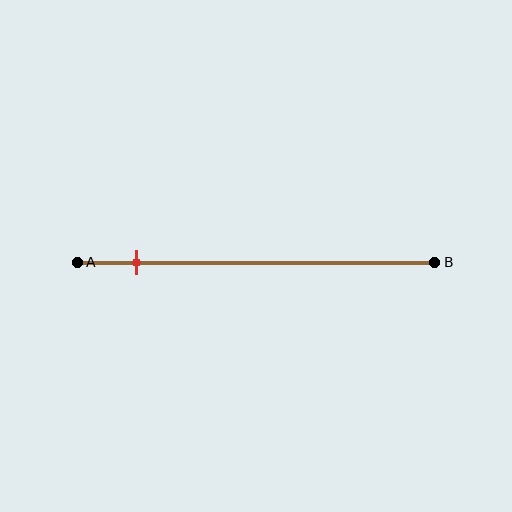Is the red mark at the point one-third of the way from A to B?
No, the mark is at about 15% from A, not at the 33% one-third point.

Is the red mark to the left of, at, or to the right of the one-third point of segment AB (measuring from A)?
The red mark is to the left of the one-third point of segment AB.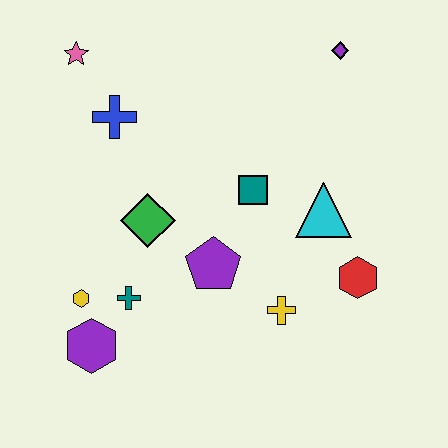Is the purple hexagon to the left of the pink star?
No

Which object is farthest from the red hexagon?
The pink star is farthest from the red hexagon.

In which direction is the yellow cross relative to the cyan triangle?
The yellow cross is below the cyan triangle.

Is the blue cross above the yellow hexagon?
Yes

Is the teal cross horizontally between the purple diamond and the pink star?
Yes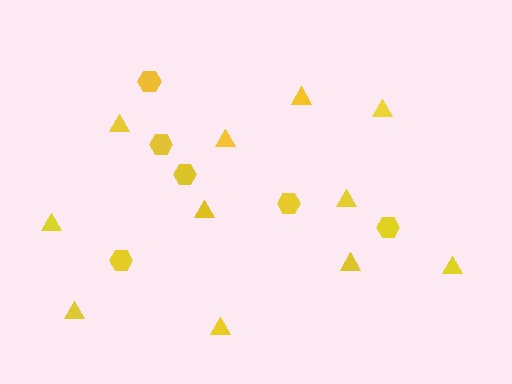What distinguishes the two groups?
There are 2 groups: one group of triangles (11) and one group of hexagons (6).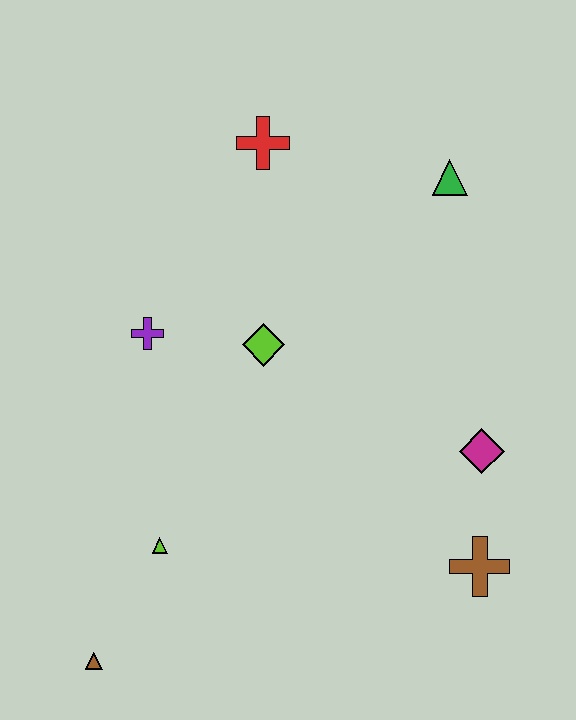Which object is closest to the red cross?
The green triangle is closest to the red cross.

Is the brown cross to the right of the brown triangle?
Yes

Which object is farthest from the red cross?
The brown triangle is farthest from the red cross.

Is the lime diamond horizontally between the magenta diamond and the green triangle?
No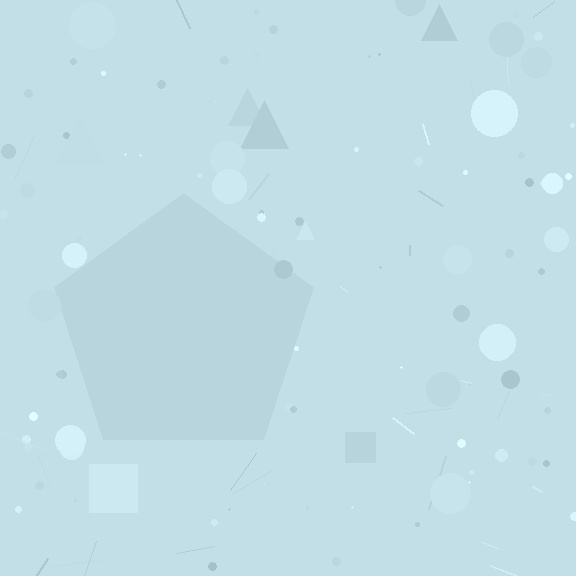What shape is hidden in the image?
A pentagon is hidden in the image.